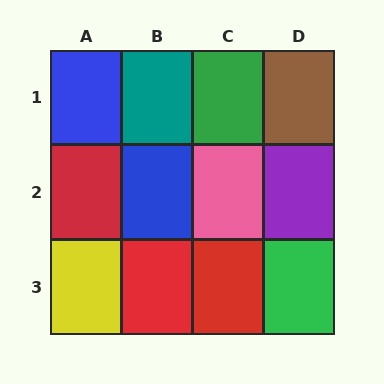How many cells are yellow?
1 cell is yellow.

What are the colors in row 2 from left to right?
Red, blue, pink, purple.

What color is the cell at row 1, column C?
Green.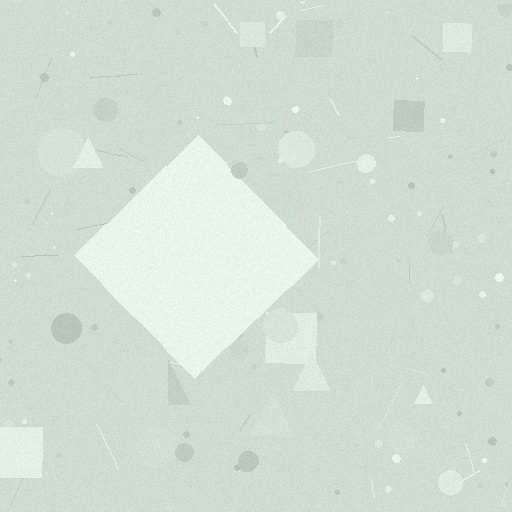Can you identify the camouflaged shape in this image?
The camouflaged shape is a diamond.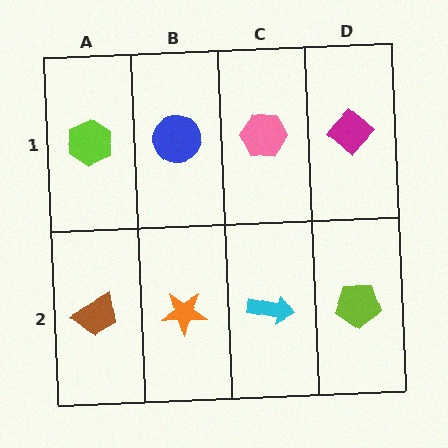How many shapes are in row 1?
4 shapes.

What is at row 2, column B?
An orange star.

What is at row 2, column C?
A cyan arrow.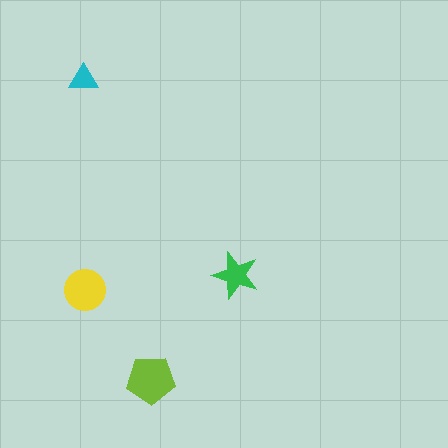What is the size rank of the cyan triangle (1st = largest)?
4th.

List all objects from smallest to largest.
The cyan triangle, the green star, the yellow circle, the lime pentagon.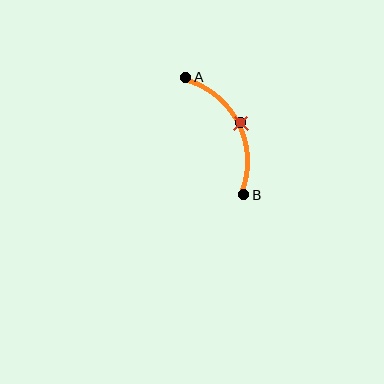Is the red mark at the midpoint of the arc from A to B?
Yes. The red mark lies on the arc at equal arc-length from both A and B — it is the arc midpoint.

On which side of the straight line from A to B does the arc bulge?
The arc bulges to the right of the straight line connecting A and B.